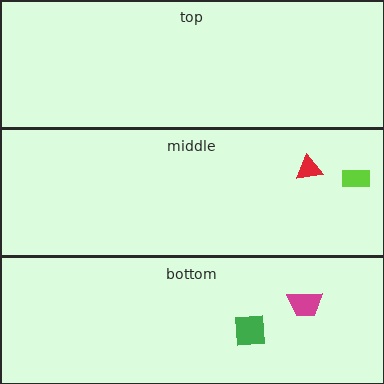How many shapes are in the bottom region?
2.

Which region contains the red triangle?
The middle region.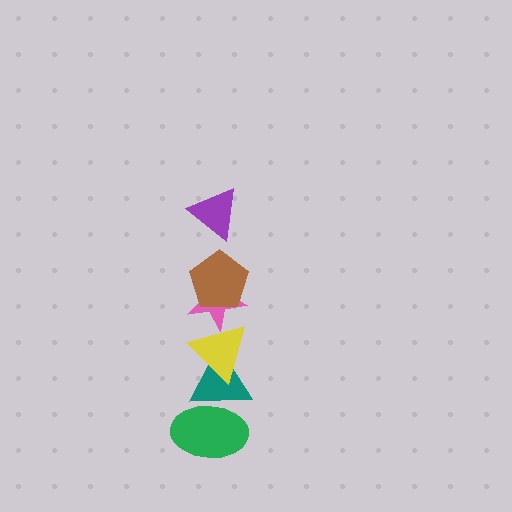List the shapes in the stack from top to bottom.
From top to bottom: the purple triangle, the brown pentagon, the pink star, the yellow triangle, the teal triangle, the green ellipse.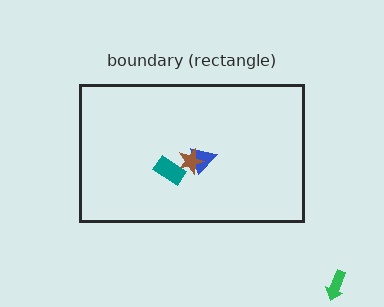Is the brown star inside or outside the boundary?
Inside.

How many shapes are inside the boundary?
3 inside, 1 outside.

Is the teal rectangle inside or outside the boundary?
Inside.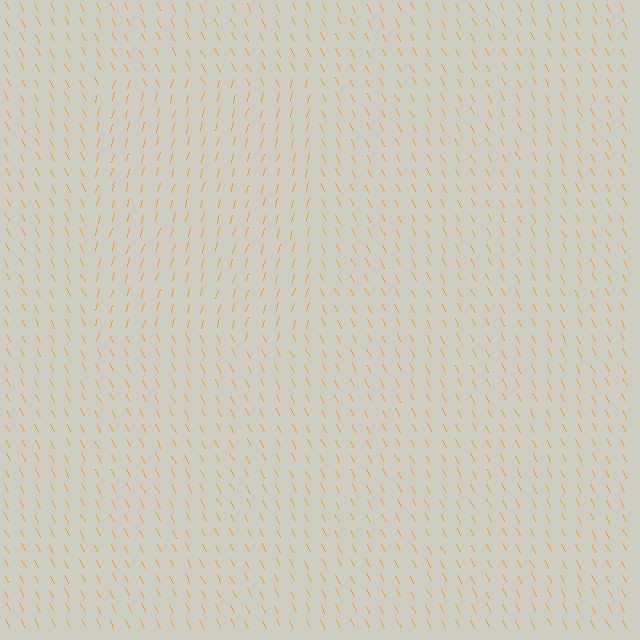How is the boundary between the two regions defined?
The boundary is defined purely by a change in line orientation (approximately 45 degrees difference). All lines are the same color and thickness.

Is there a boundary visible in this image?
Yes, there is a texture boundary formed by a change in line orientation.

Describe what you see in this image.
The image is filled with small orange line segments. A rectangle region in the image has lines oriented differently from the surrounding lines, creating a visible texture boundary.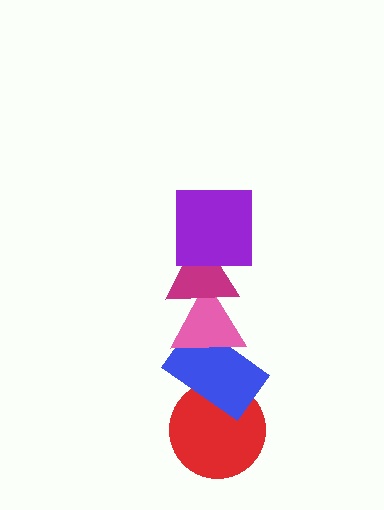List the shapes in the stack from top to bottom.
From top to bottom: the purple square, the magenta triangle, the pink triangle, the blue rectangle, the red circle.